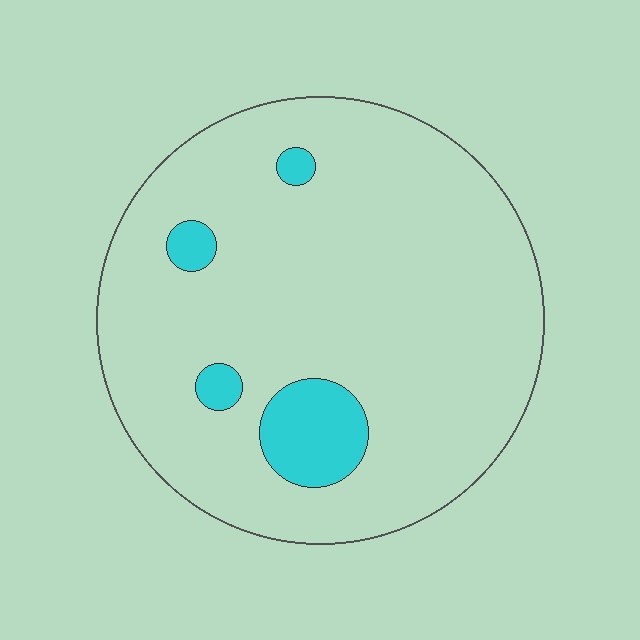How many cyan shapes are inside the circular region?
4.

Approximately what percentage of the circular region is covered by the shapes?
Approximately 10%.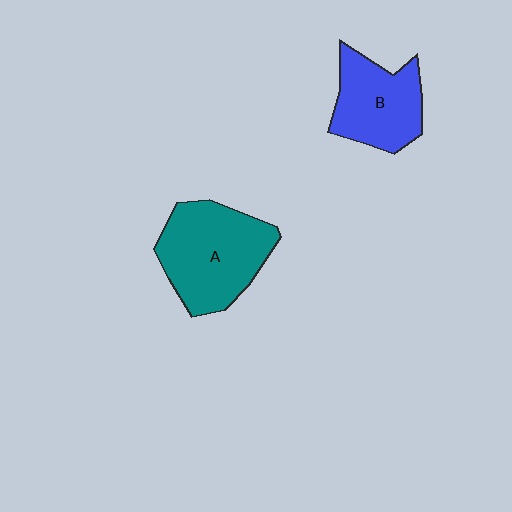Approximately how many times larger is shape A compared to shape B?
Approximately 1.3 times.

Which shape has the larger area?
Shape A (teal).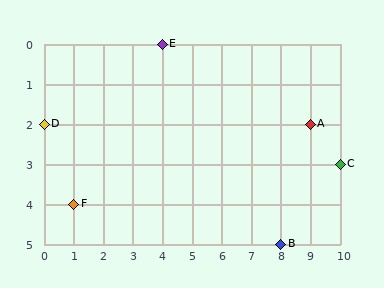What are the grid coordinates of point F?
Point F is at grid coordinates (1, 4).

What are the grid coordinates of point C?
Point C is at grid coordinates (10, 3).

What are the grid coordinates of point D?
Point D is at grid coordinates (0, 2).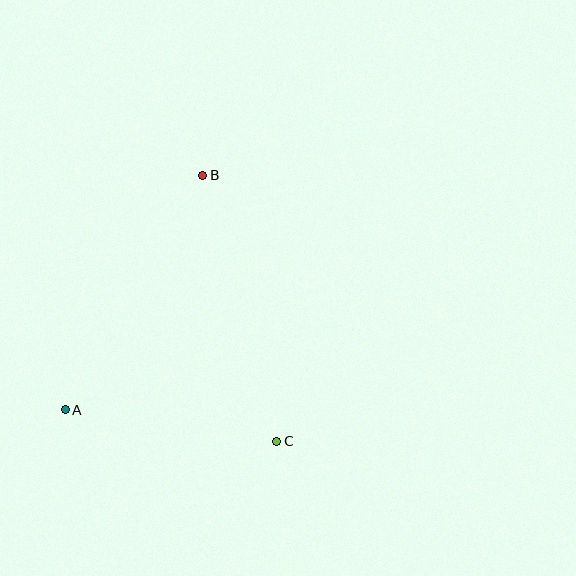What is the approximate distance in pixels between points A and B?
The distance between A and B is approximately 272 pixels.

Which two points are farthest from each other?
Points B and C are farthest from each other.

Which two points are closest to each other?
Points A and C are closest to each other.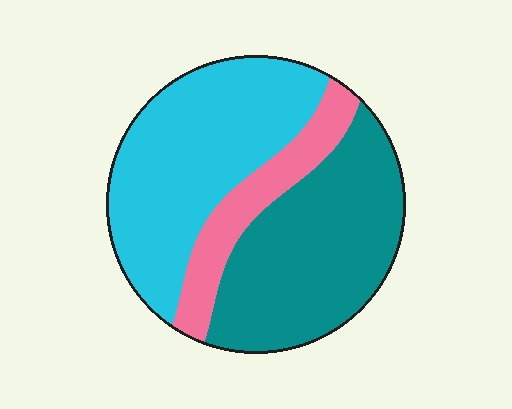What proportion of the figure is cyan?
Cyan takes up about two fifths (2/5) of the figure.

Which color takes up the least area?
Pink, at roughly 15%.